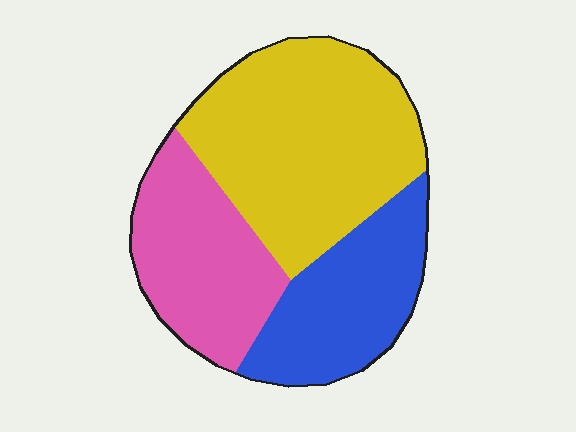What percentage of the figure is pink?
Pink covers around 25% of the figure.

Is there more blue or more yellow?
Yellow.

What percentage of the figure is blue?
Blue covers about 25% of the figure.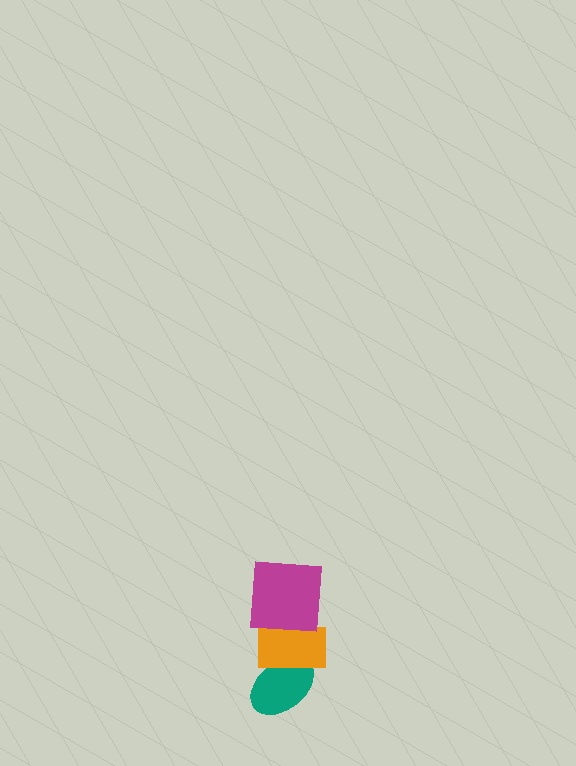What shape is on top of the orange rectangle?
The magenta square is on top of the orange rectangle.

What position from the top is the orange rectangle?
The orange rectangle is 2nd from the top.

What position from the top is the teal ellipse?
The teal ellipse is 3rd from the top.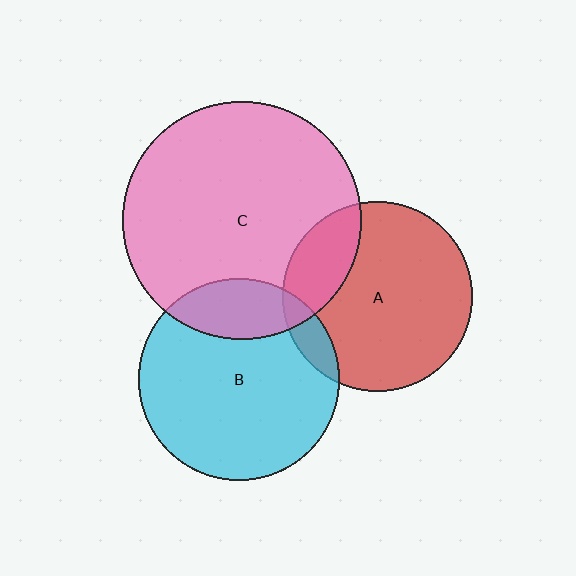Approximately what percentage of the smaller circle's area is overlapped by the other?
Approximately 10%.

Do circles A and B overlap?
Yes.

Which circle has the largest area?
Circle C (pink).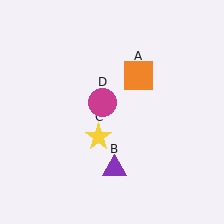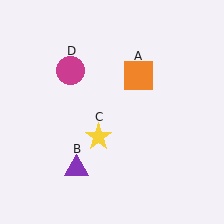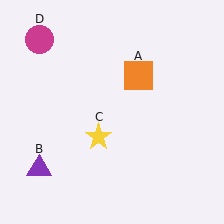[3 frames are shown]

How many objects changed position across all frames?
2 objects changed position: purple triangle (object B), magenta circle (object D).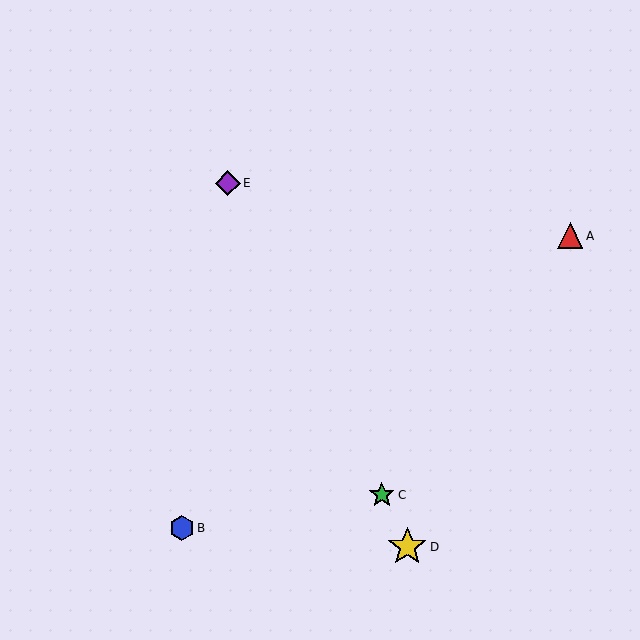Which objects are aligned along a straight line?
Objects C, D, E are aligned along a straight line.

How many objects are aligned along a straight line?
3 objects (C, D, E) are aligned along a straight line.